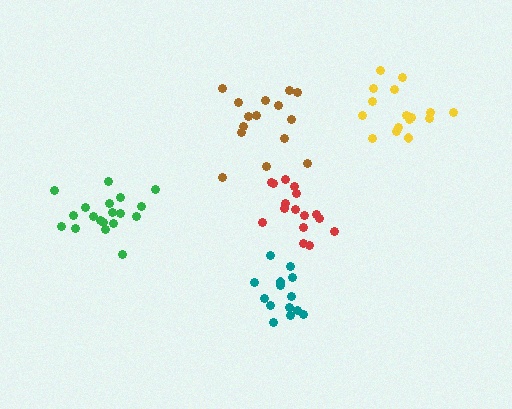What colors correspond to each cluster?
The clusters are colored: green, teal, red, brown, yellow.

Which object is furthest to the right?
The yellow cluster is rightmost.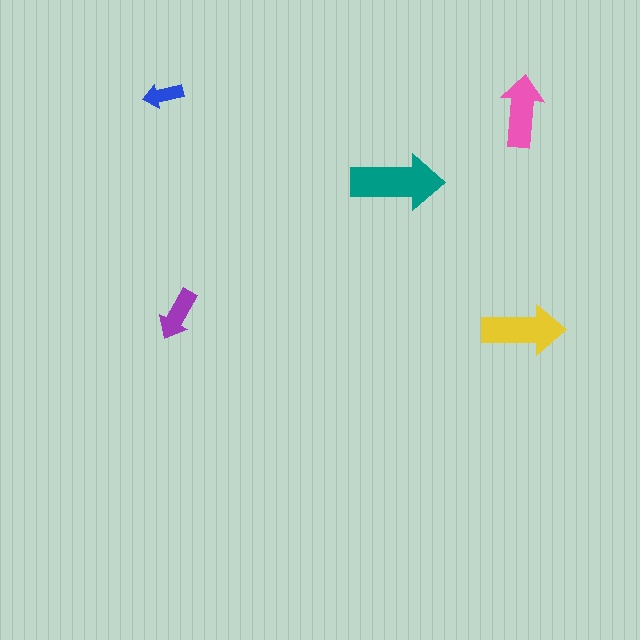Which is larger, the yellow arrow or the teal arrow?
The teal one.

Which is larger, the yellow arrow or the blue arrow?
The yellow one.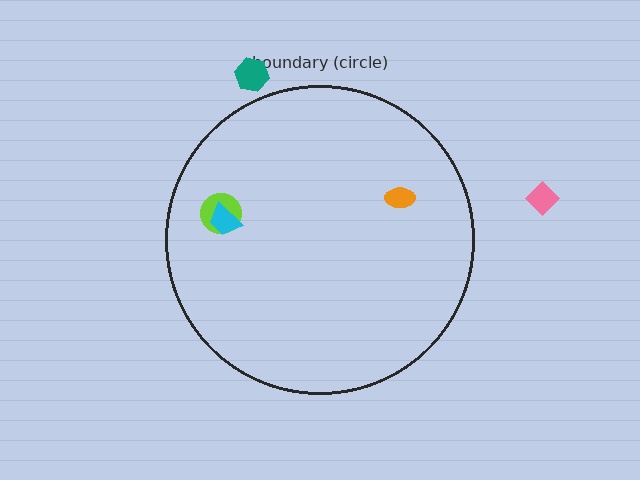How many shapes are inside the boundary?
3 inside, 2 outside.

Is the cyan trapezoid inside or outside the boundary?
Inside.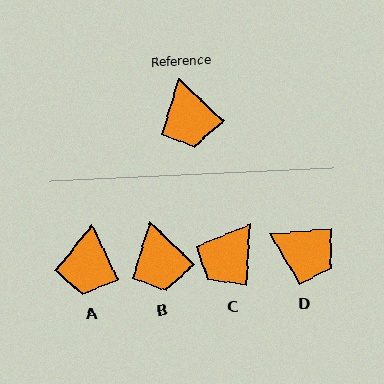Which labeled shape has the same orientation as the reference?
B.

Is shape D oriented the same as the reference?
No, it is off by about 48 degrees.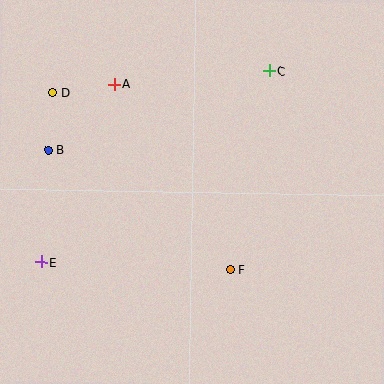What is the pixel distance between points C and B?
The distance between C and B is 235 pixels.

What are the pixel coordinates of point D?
Point D is at (52, 92).